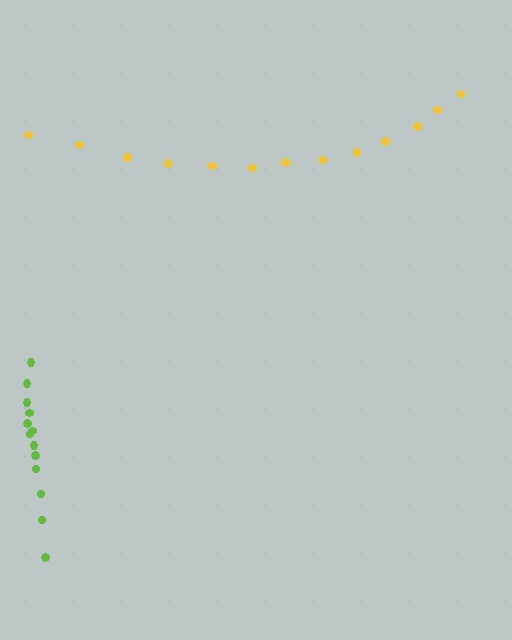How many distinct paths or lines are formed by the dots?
There are 2 distinct paths.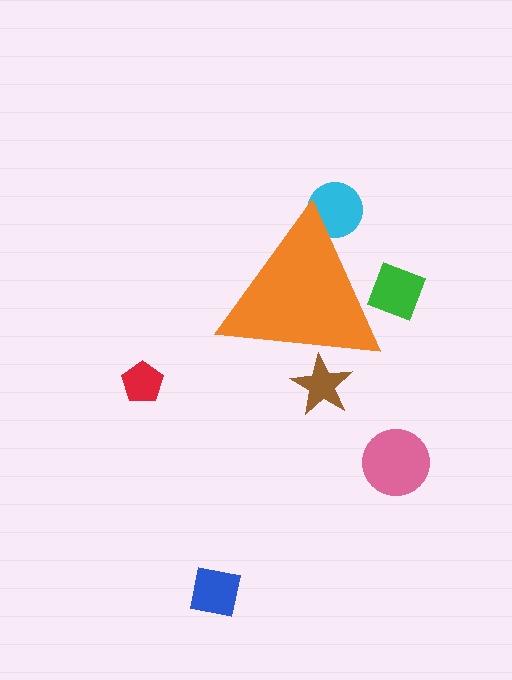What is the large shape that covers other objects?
An orange triangle.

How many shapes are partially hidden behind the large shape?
3 shapes are partially hidden.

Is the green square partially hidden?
Yes, the green square is partially hidden behind the orange triangle.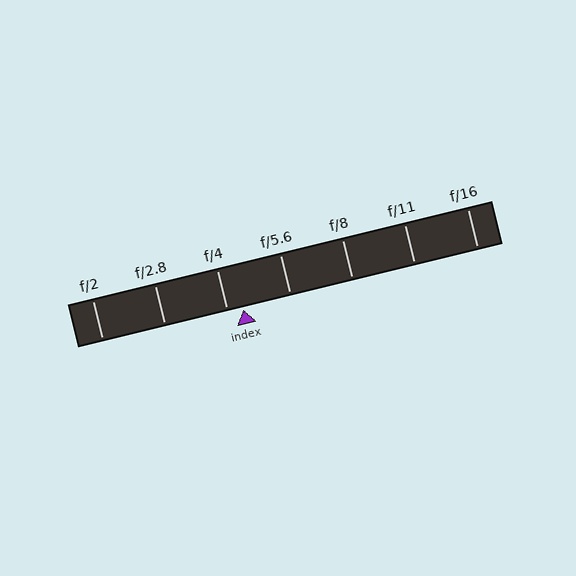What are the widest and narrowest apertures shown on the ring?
The widest aperture shown is f/2 and the narrowest is f/16.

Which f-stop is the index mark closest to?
The index mark is closest to f/4.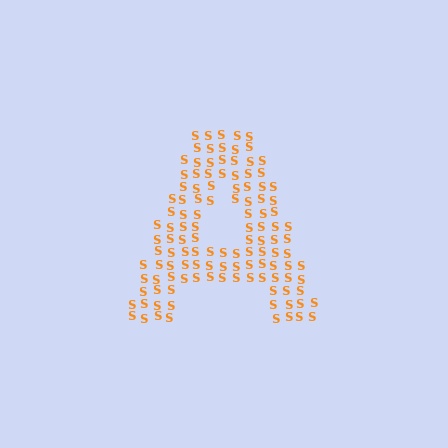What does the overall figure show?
The overall figure shows the letter A.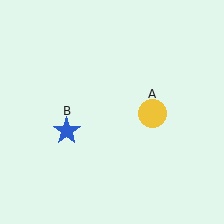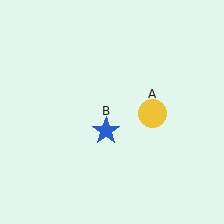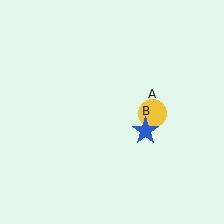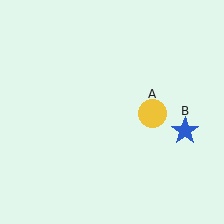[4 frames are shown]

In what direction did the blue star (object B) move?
The blue star (object B) moved right.